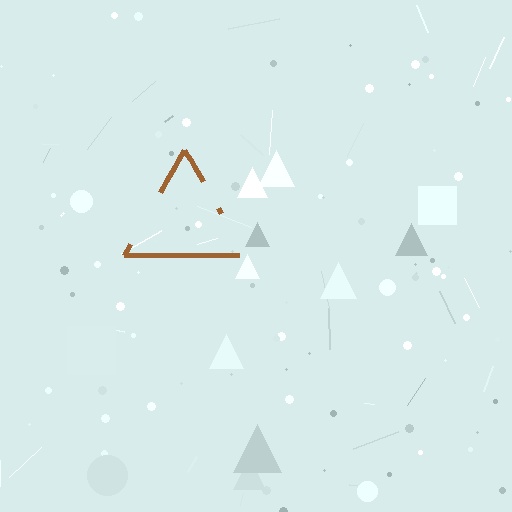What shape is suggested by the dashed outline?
The dashed outline suggests a triangle.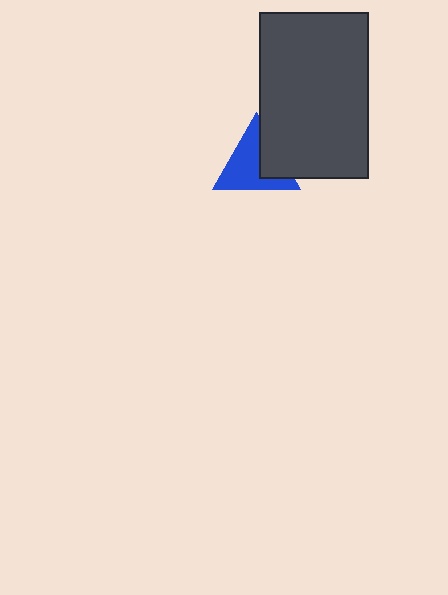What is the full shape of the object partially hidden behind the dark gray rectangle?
The partially hidden object is a blue triangle.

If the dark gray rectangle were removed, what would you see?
You would see the complete blue triangle.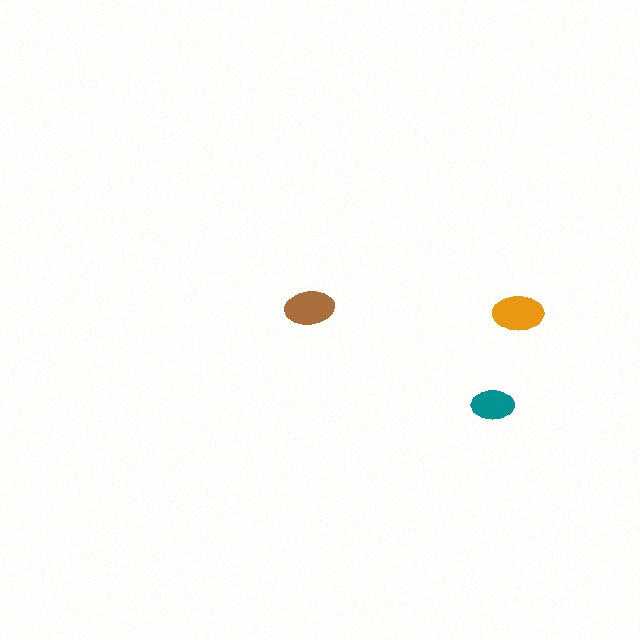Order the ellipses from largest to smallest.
the orange one, the brown one, the teal one.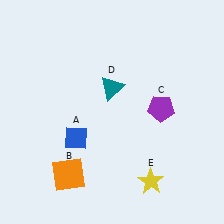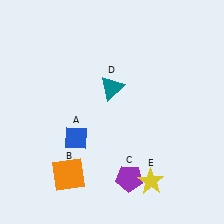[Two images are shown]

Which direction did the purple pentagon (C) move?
The purple pentagon (C) moved down.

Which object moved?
The purple pentagon (C) moved down.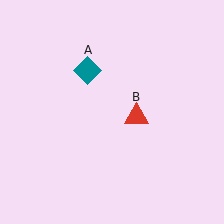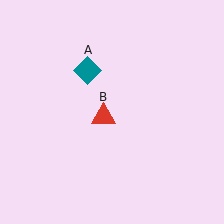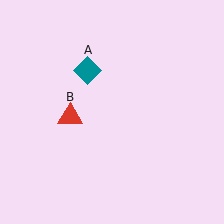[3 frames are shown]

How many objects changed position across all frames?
1 object changed position: red triangle (object B).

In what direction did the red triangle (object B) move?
The red triangle (object B) moved left.